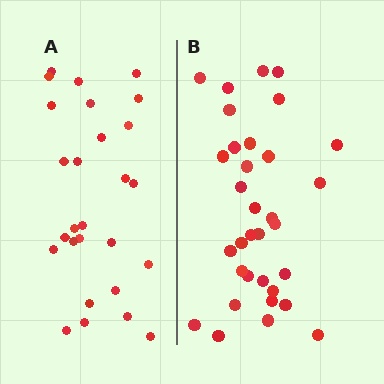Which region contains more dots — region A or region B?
Region B (the right region) has more dots.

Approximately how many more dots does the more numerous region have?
Region B has about 6 more dots than region A.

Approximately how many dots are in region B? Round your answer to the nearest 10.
About 30 dots. (The exact count is 33, which rounds to 30.)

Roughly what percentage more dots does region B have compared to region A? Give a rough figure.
About 20% more.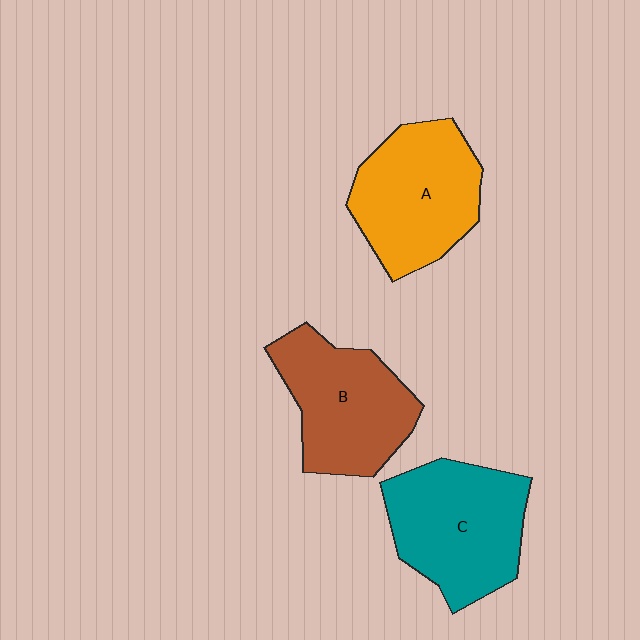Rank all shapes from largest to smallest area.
From largest to smallest: C (teal), A (orange), B (brown).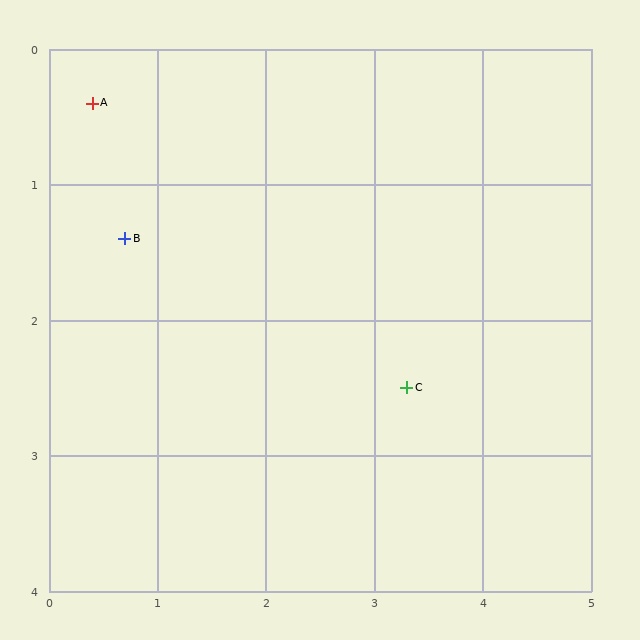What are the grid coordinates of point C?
Point C is at approximately (3.3, 2.5).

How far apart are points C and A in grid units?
Points C and A are about 3.6 grid units apart.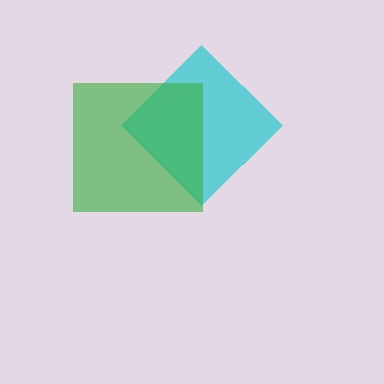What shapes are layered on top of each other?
The layered shapes are: a cyan diamond, a green square.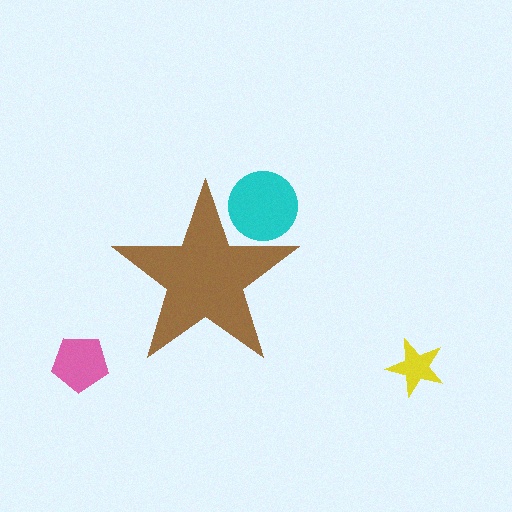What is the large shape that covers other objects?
A brown star.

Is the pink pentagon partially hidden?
No, the pink pentagon is fully visible.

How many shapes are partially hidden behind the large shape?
1 shape is partially hidden.